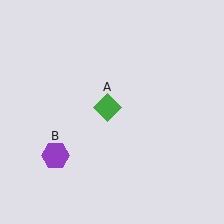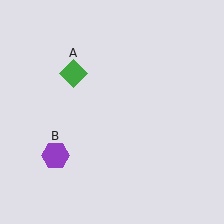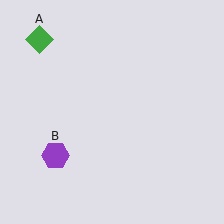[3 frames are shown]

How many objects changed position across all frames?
1 object changed position: green diamond (object A).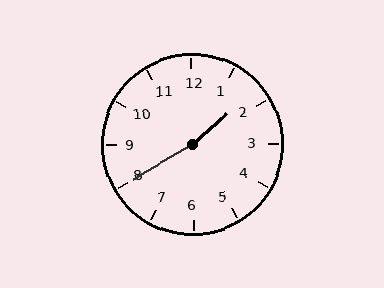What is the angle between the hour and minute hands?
Approximately 170 degrees.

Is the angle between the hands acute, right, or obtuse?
It is obtuse.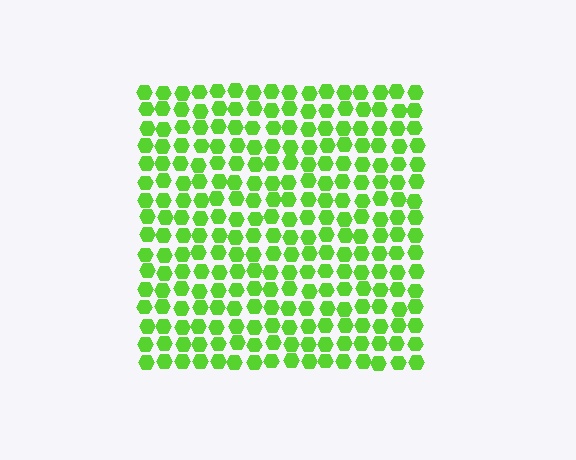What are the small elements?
The small elements are hexagons.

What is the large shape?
The large shape is a square.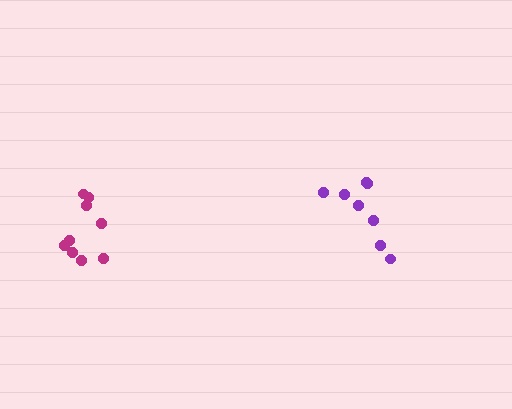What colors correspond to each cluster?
The clusters are colored: purple, magenta.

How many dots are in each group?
Group 1: 8 dots, Group 2: 9 dots (17 total).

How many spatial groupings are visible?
There are 2 spatial groupings.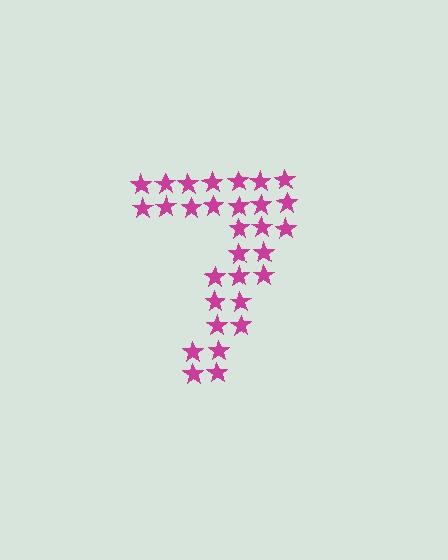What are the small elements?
The small elements are stars.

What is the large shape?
The large shape is the digit 7.